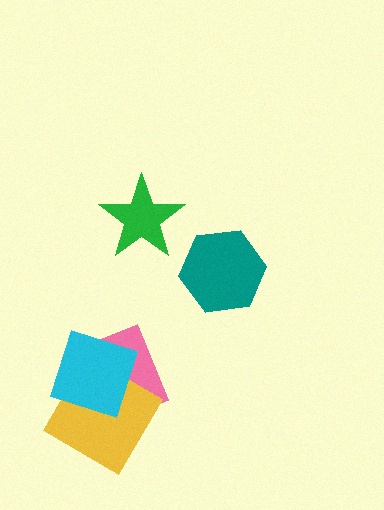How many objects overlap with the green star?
0 objects overlap with the green star.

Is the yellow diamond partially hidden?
Yes, it is partially covered by another shape.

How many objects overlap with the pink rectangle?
2 objects overlap with the pink rectangle.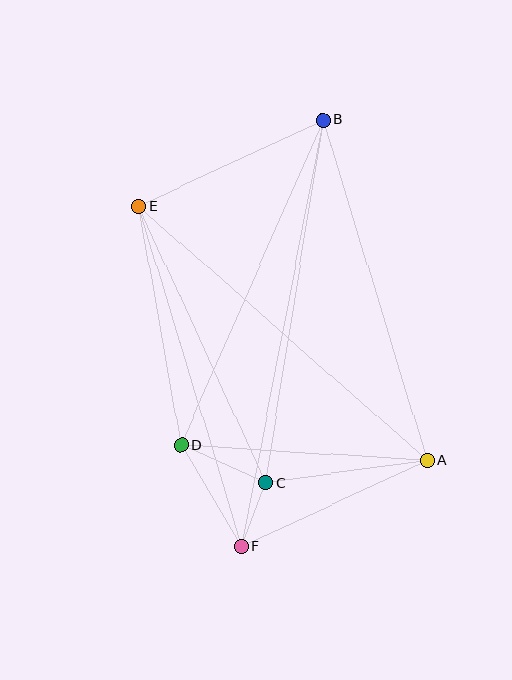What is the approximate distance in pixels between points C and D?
The distance between C and D is approximately 92 pixels.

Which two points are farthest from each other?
Points B and F are farthest from each other.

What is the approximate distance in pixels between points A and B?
The distance between A and B is approximately 356 pixels.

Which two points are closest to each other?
Points C and F are closest to each other.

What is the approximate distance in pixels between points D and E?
The distance between D and E is approximately 243 pixels.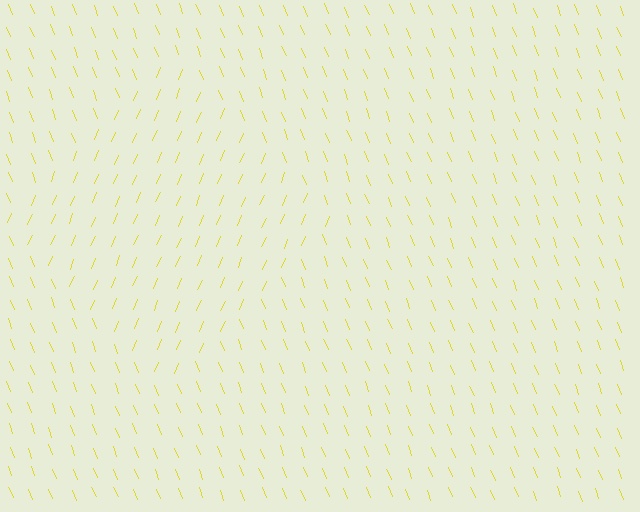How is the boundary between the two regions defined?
The boundary is defined purely by a change in line orientation (approximately 45 degrees difference). All lines are the same color and thickness.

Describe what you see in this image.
The image is filled with small yellow line segments. A diamond region in the image has lines oriented differently from the surrounding lines, creating a visible texture boundary.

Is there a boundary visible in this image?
Yes, there is a texture boundary formed by a change in line orientation.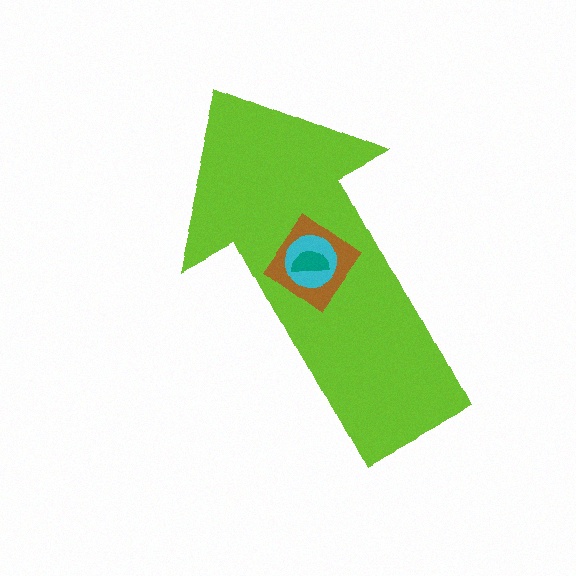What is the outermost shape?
The lime arrow.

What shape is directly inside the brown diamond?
The cyan circle.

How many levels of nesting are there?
4.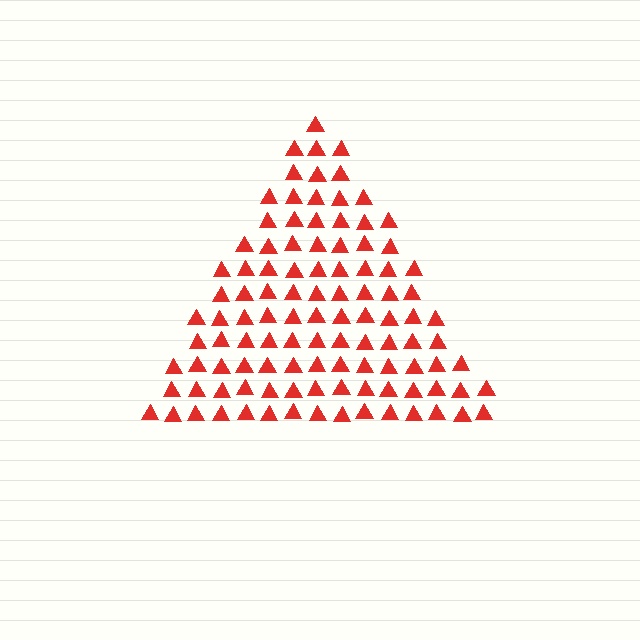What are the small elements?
The small elements are triangles.